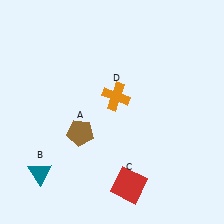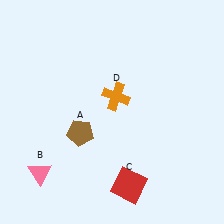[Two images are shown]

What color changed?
The triangle (B) changed from teal in Image 1 to pink in Image 2.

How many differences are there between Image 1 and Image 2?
There is 1 difference between the two images.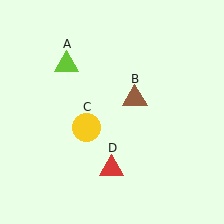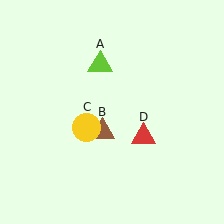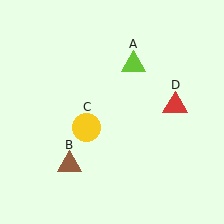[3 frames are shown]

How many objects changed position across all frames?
3 objects changed position: lime triangle (object A), brown triangle (object B), red triangle (object D).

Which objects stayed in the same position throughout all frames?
Yellow circle (object C) remained stationary.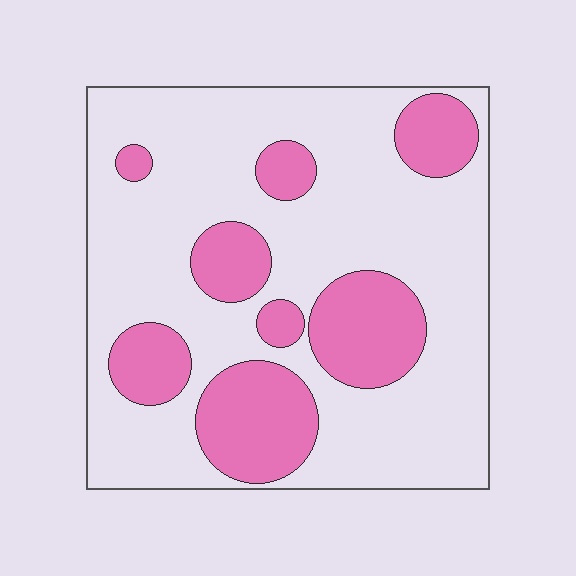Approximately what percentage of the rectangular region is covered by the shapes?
Approximately 30%.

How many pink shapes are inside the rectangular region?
8.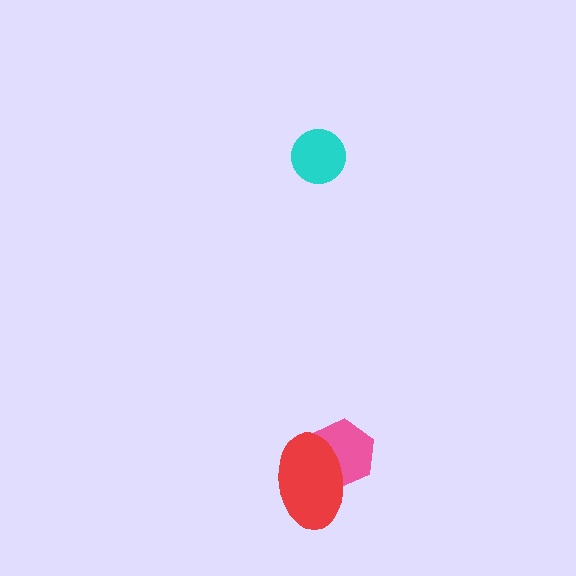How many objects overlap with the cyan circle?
0 objects overlap with the cyan circle.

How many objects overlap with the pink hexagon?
1 object overlaps with the pink hexagon.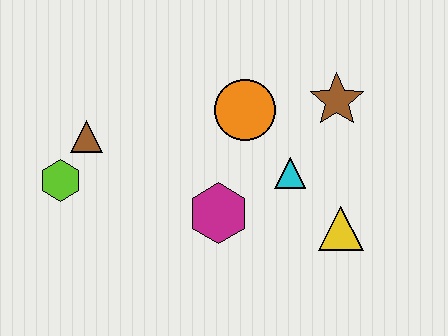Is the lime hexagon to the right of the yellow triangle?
No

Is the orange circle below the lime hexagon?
No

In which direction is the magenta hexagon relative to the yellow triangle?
The magenta hexagon is to the left of the yellow triangle.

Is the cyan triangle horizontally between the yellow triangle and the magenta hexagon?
Yes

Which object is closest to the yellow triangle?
The cyan triangle is closest to the yellow triangle.